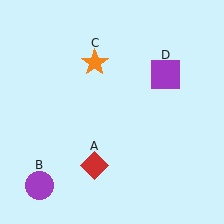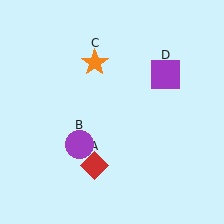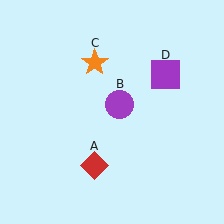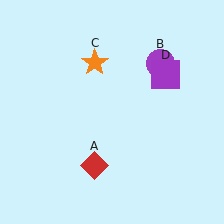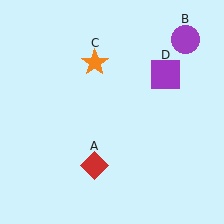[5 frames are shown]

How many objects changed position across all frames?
1 object changed position: purple circle (object B).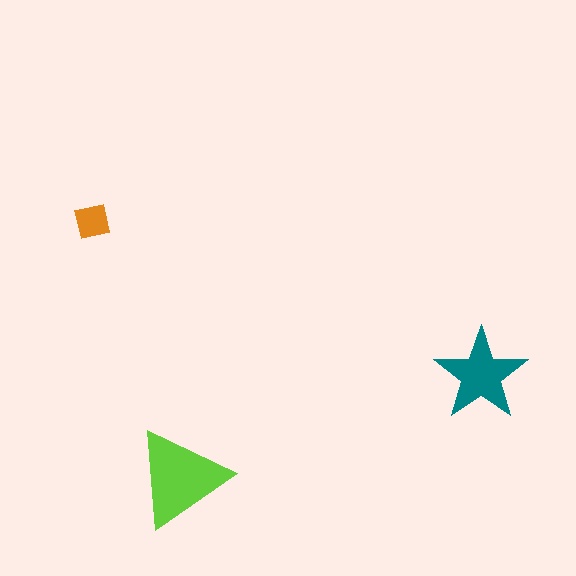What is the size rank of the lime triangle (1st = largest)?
1st.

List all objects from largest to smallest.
The lime triangle, the teal star, the orange square.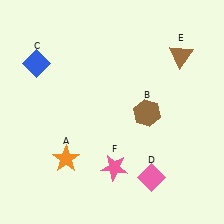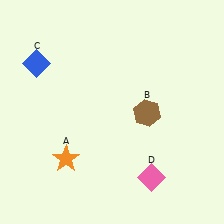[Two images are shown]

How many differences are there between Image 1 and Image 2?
There are 2 differences between the two images.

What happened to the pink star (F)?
The pink star (F) was removed in Image 2. It was in the bottom-right area of Image 1.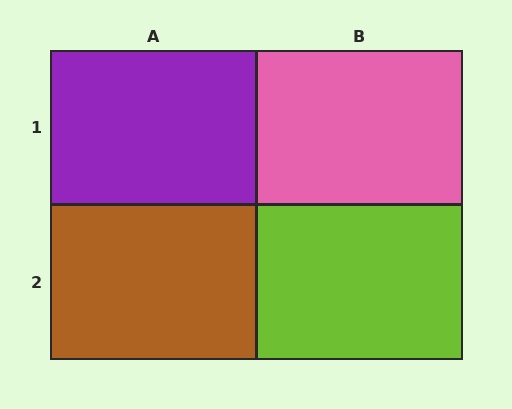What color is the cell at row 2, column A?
Brown.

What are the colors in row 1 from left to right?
Purple, pink.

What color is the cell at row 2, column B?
Lime.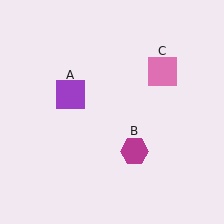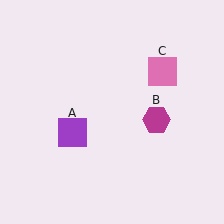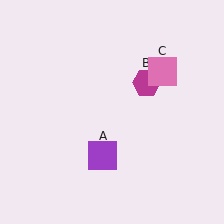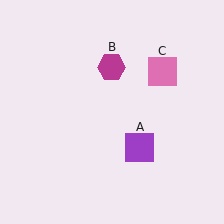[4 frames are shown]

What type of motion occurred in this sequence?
The purple square (object A), magenta hexagon (object B) rotated counterclockwise around the center of the scene.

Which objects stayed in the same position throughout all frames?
Pink square (object C) remained stationary.